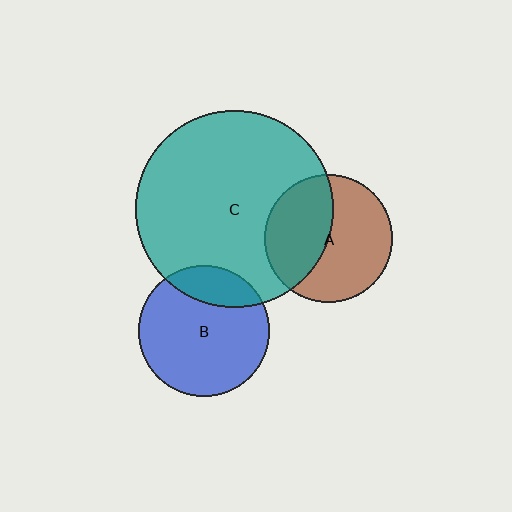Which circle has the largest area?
Circle C (teal).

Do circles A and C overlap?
Yes.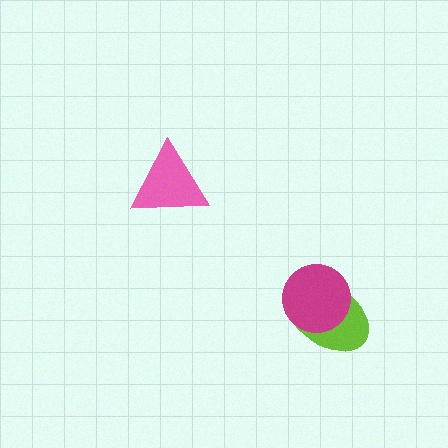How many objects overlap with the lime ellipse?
1 object overlaps with the lime ellipse.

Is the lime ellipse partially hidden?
Yes, it is partially covered by another shape.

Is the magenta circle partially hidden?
No, no other shape covers it.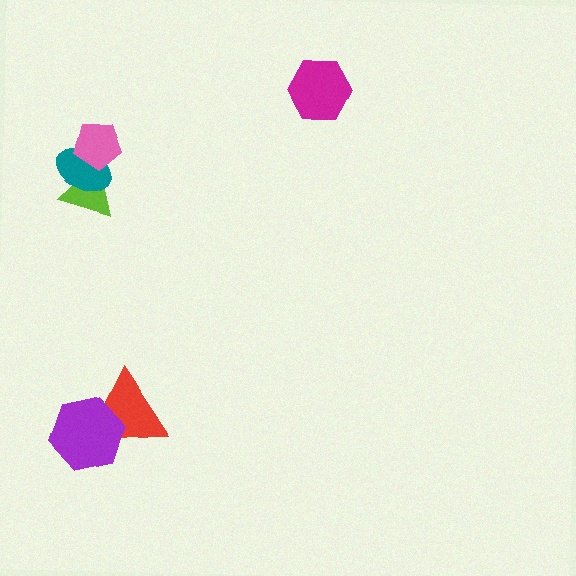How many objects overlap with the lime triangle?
2 objects overlap with the lime triangle.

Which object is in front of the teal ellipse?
The pink pentagon is in front of the teal ellipse.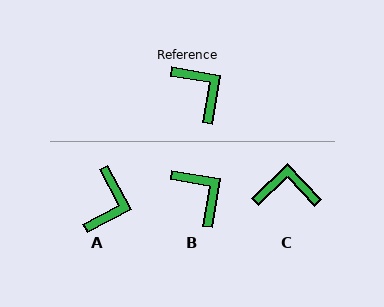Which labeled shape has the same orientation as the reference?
B.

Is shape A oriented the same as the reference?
No, it is off by about 52 degrees.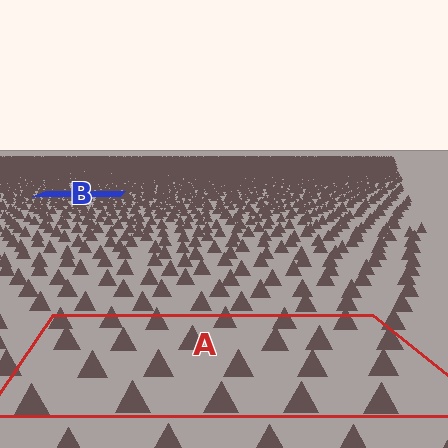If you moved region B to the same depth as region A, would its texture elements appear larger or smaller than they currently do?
They would appear larger. At a closer depth, the same texture elements are projected at a bigger on-screen size.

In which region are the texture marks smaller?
The texture marks are smaller in region B, because it is farther away.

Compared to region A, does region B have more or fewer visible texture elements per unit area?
Region B has more texture elements per unit area — they are packed more densely because it is farther away.